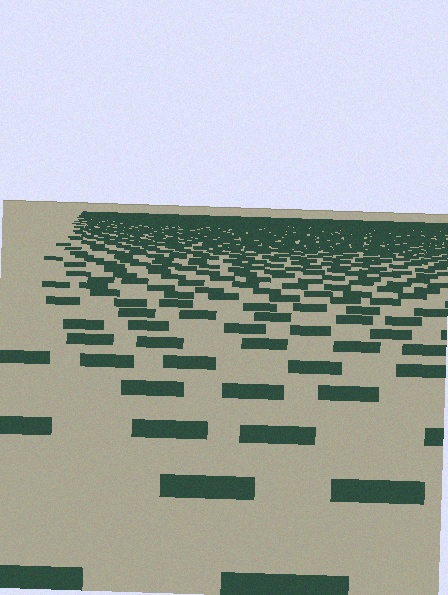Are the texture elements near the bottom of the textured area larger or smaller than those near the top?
Larger. Near the bottom, elements are closer to the viewer and appear at a bigger on-screen size.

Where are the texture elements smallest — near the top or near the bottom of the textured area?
Near the top.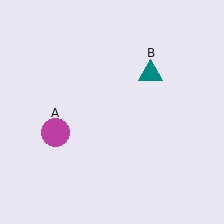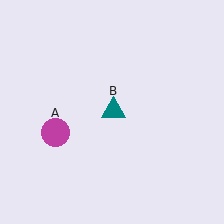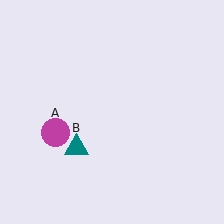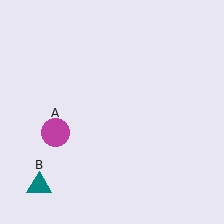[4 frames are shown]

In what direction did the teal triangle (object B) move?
The teal triangle (object B) moved down and to the left.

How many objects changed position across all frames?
1 object changed position: teal triangle (object B).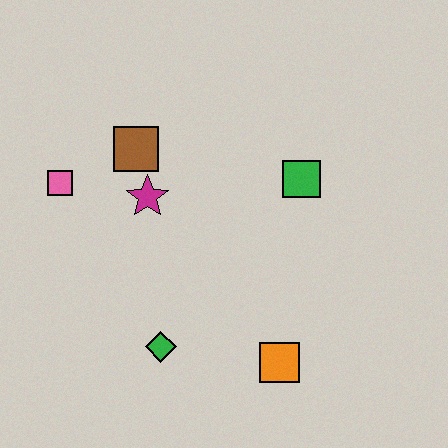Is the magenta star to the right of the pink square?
Yes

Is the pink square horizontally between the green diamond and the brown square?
No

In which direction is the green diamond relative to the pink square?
The green diamond is below the pink square.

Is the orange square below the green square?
Yes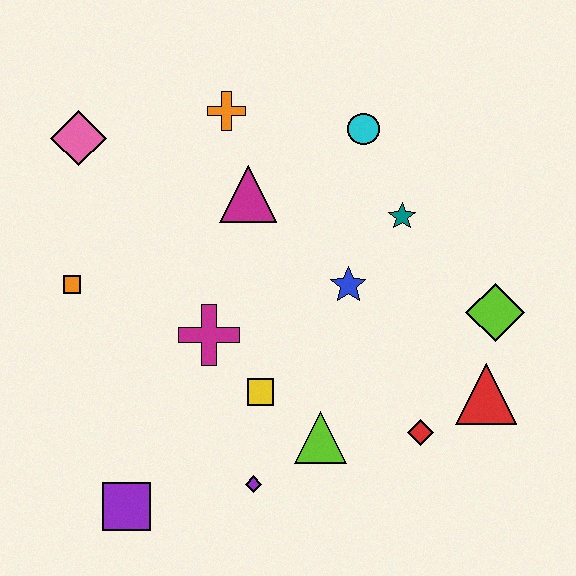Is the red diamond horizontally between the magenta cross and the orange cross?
No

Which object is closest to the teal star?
The blue star is closest to the teal star.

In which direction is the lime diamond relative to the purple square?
The lime diamond is to the right of the purple square.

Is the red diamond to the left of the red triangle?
Yes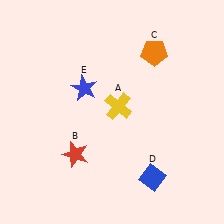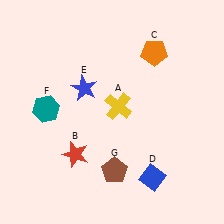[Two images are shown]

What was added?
A teal hexagon (F), a brown pentagon (G) were added in Image 2.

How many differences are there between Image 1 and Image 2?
There are 2 differences between the two images.